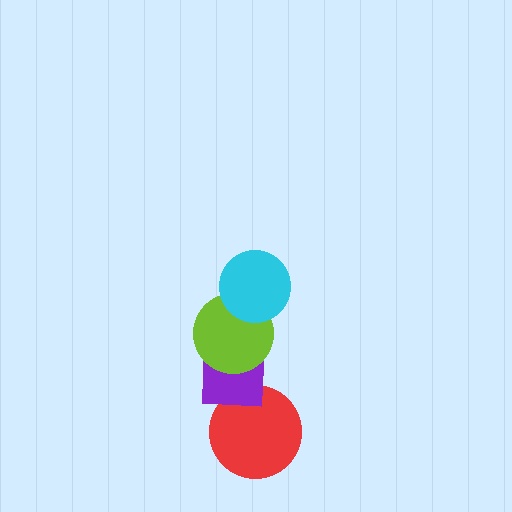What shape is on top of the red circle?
The purple square is on top of the red circle.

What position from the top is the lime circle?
The lime circle is 2nd from the top.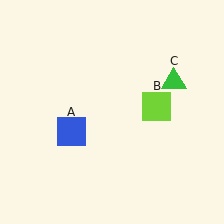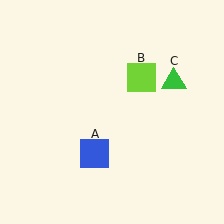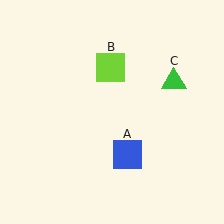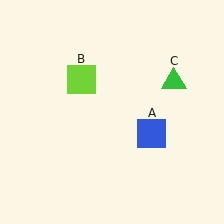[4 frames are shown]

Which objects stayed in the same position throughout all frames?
Green triangle (object C) remained stationary.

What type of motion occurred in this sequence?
The blue square (object A), lime square (object B) rotated counterclockwise around the center of the scene.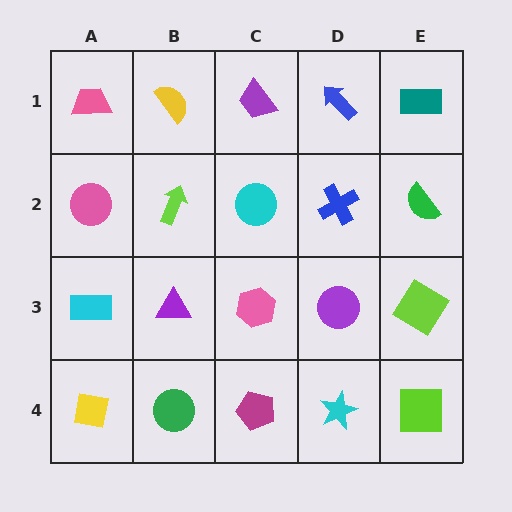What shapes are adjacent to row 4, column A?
A cyan rectangle (row 3, column A), a green circle (row 4, column B).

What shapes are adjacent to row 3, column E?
A green semicircle (row 2, column E), a lime square (row 4, column E), a purple circle (row 3, column D).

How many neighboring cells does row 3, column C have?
4.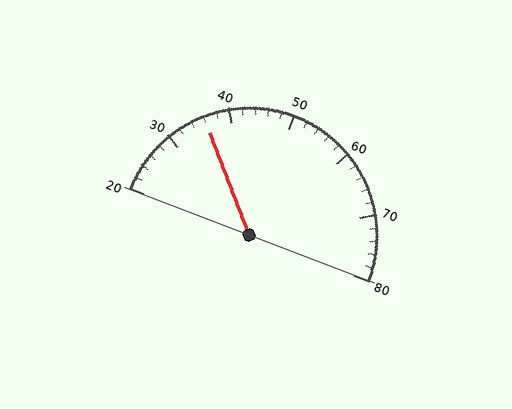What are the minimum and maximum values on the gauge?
The gauge ranges from 20 to 80.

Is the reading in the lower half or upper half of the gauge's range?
The reading is in the lower half of the range (20 to 80).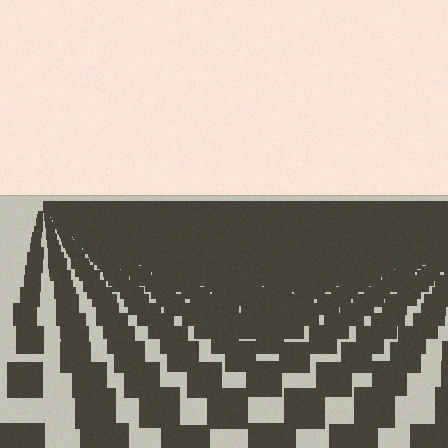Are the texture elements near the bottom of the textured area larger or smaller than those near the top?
Larger. Near the bottom, elements are closer to the viewer and appear at a bigger on-screen size.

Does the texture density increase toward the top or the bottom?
Density increases toward the top.